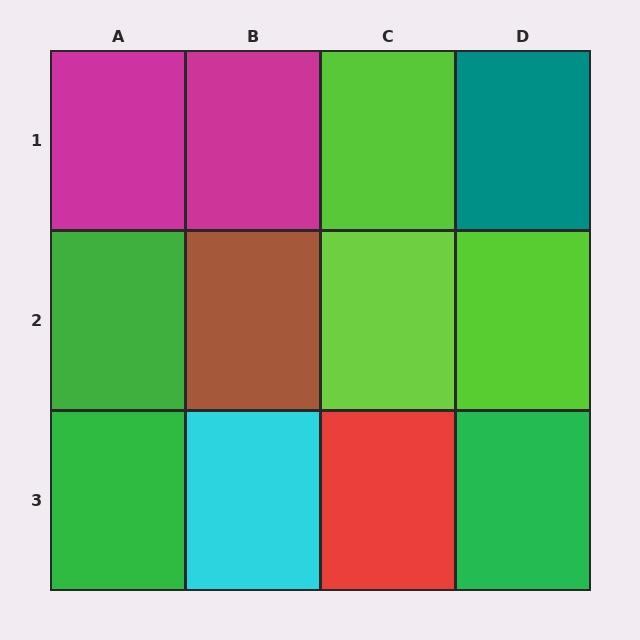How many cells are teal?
1 cell is teal.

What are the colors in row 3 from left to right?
Green, cyan, red, green.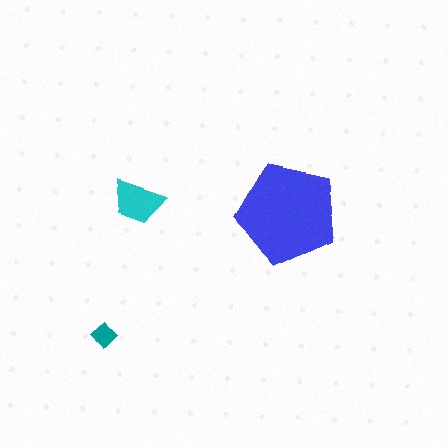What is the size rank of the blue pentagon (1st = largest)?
1st.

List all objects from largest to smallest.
The blue pentagon, the cyan trapezoid, the teal diamond.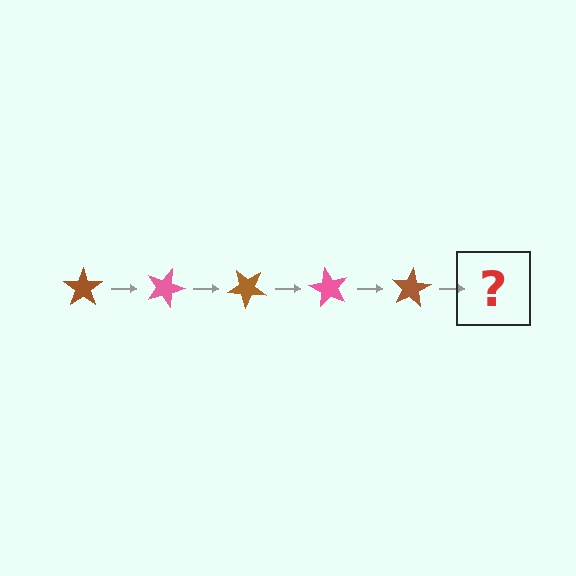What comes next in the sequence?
The next element should be a pink star, rotated 100 degrees from the start.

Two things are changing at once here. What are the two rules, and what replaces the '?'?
The two rules are that it rotates 20 degrees each step and the color cycles through brown and pink. The '?' should be a pink star, rotated 100 degrees from the start.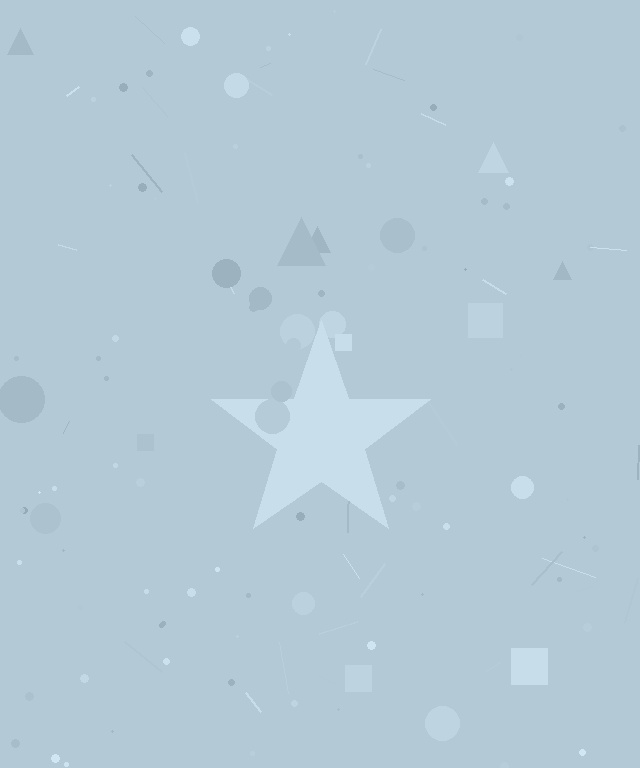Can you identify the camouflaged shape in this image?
The camouflaged shape is a star.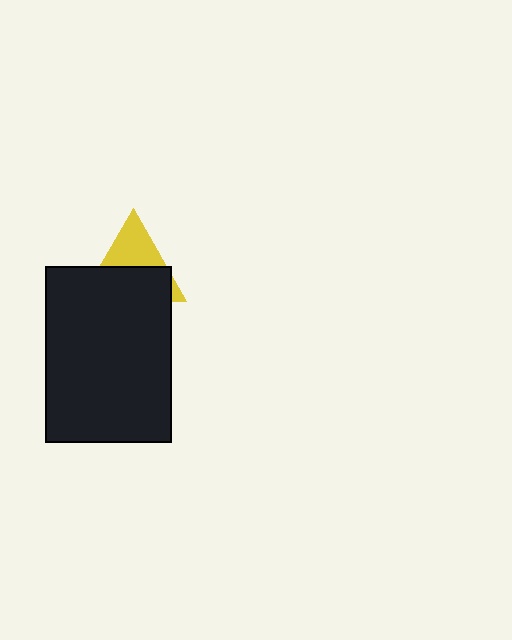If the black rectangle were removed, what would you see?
You would see the complete yellow triangle.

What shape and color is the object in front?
The object in front is a black rectangle.